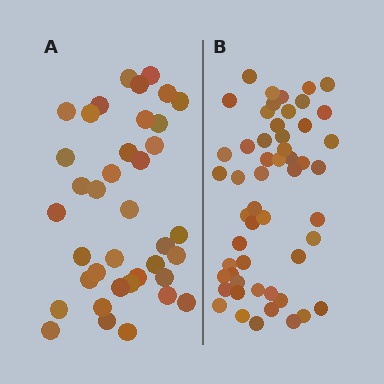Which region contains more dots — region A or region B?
Region B (the right region) has more dots.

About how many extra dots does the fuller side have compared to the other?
Region B has approximately 15 more dots than region A.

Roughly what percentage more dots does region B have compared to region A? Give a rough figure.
About 40% more.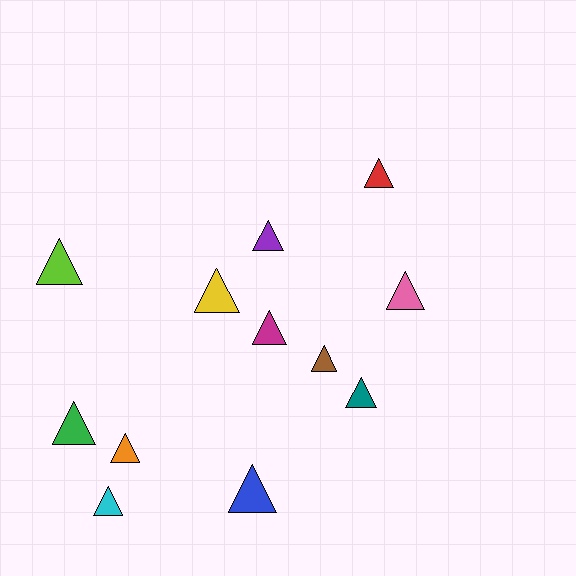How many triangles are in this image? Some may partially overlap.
There are 12 triangles.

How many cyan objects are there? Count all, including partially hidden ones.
There is 1 cyan object.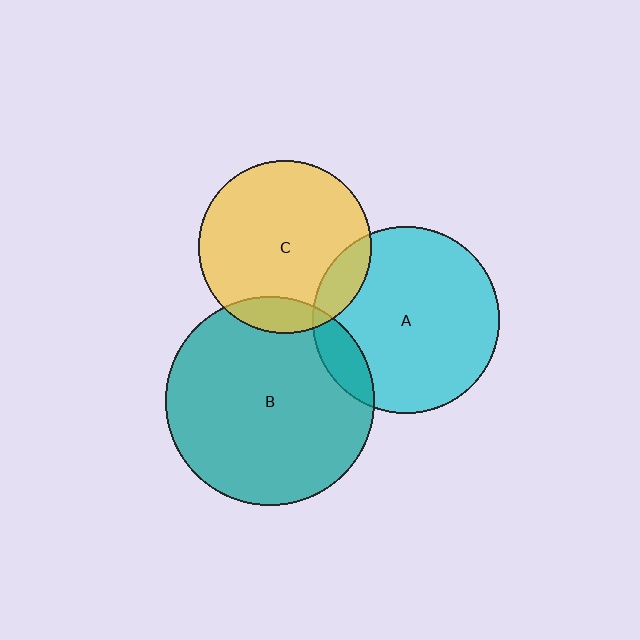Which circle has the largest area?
Circle B (teal).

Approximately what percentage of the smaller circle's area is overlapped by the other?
Approximately 10%.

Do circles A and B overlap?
Yes.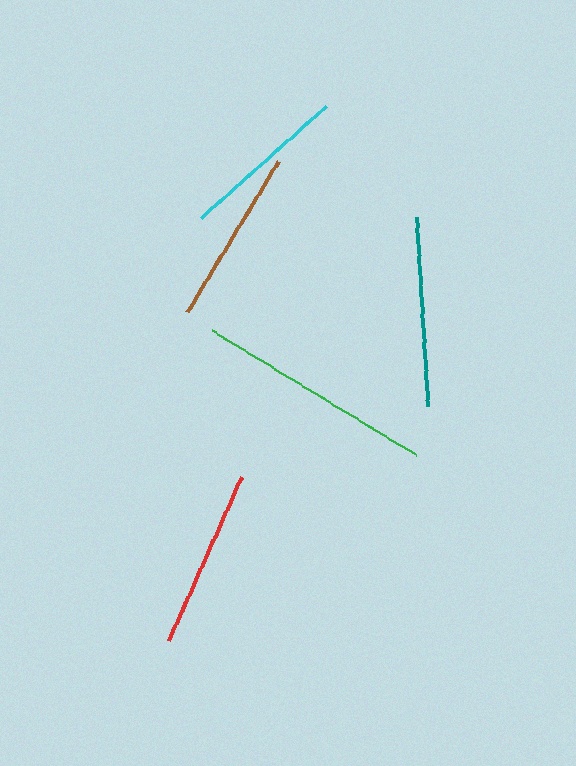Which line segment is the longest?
The green line is the longest at approximately 238 pixels.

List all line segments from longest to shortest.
From longest to shortest: green, teal, red, brown, cyan.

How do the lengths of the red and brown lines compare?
The red and brown lines are approximately the same length.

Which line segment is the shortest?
The cyan line is the shortest at approximately 168 pixels.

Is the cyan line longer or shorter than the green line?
The green line is longer than the cyan line.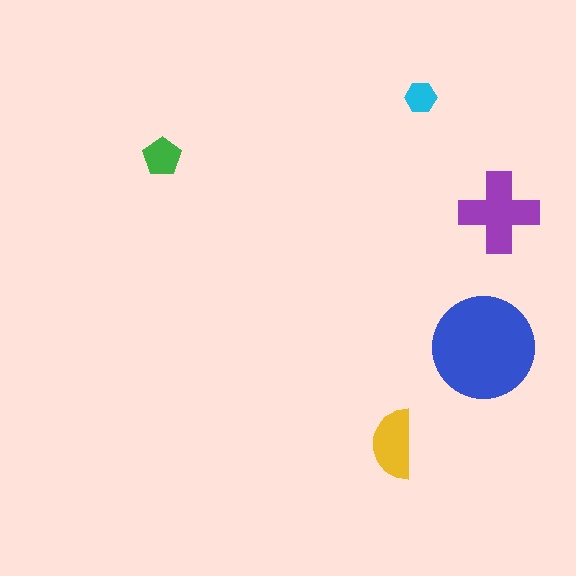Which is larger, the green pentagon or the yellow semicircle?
The yellow semicircle.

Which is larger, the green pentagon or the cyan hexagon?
The green pentagon.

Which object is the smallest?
The cyan hexagon.